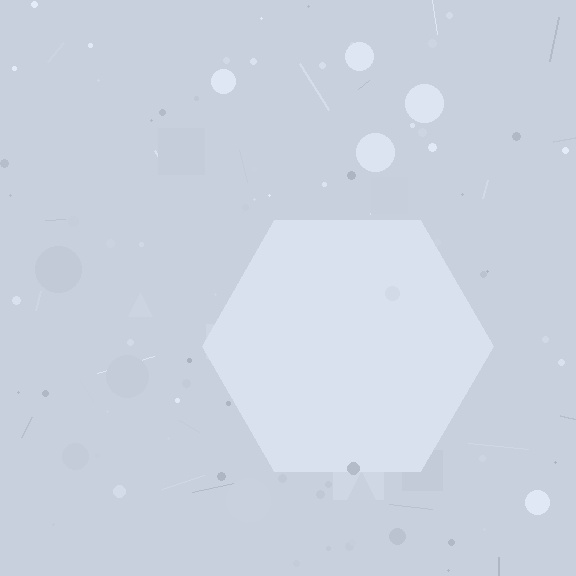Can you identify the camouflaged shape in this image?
The camouflaged shape is a hexagon.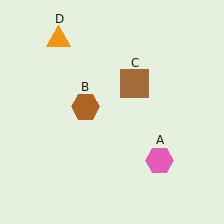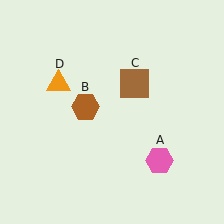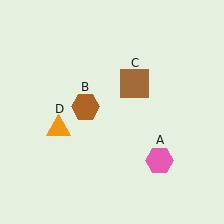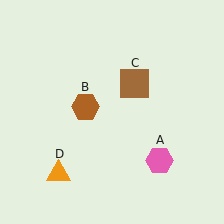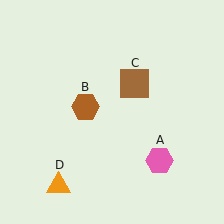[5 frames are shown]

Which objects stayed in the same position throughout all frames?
Pink hexagon (object A) and brown hexagon (object B) and brown square (object C) remained stationary.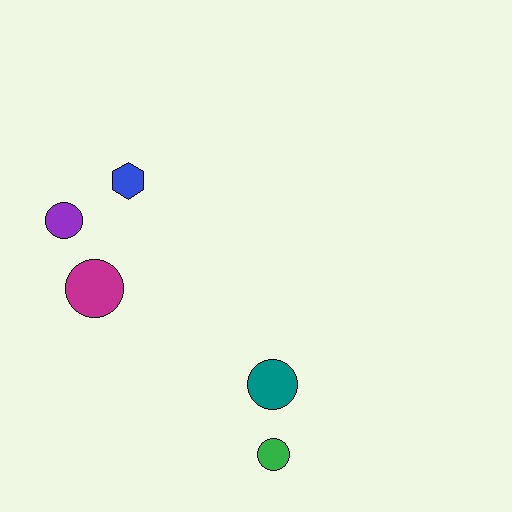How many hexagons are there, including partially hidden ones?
There is 1 hexagon.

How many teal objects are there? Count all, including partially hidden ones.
There is 1 teal object.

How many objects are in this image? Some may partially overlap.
There are 5 objects.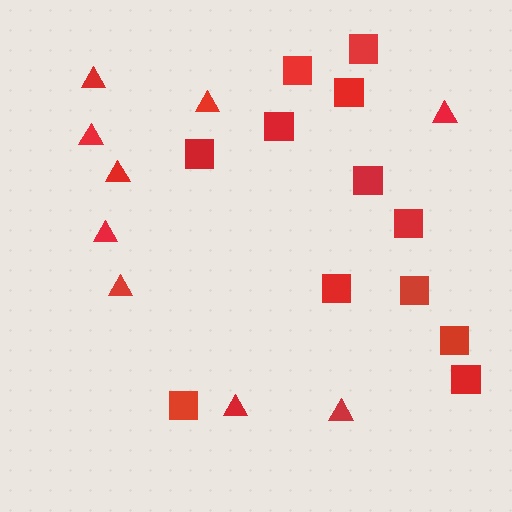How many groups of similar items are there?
There are 2 groups: one group of triangles (9) and one group of squares (12).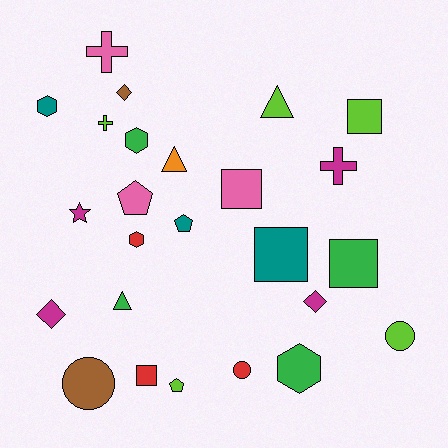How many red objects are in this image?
There are 3 red objects.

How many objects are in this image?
There are 25 objects.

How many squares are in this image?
There are 5 squares.